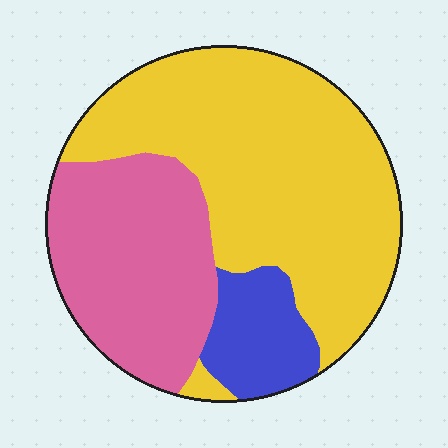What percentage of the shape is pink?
Pink takes up about one third (1/3) of the shape.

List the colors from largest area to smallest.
From largest to smallest: yellow, pink, blue.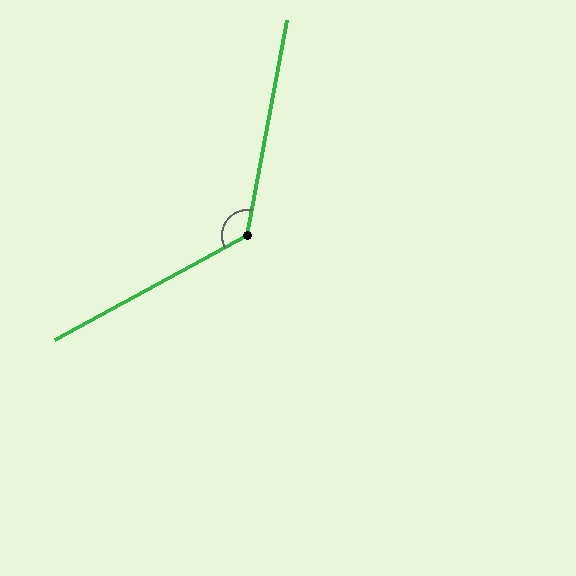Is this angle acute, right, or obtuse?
It is obtuse.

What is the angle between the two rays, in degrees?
Approximately 129 degrees.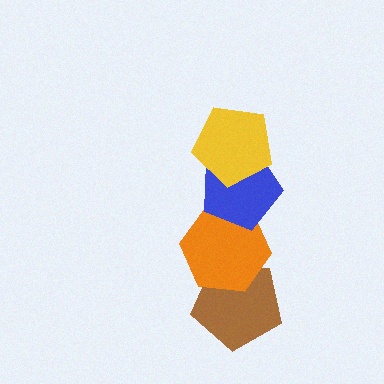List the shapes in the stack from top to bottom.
From top to bottom: the yellow pentagon, the blue pentagon, the orange hexagon, the brown pentagon.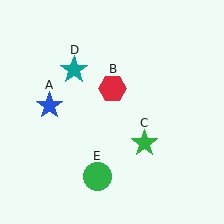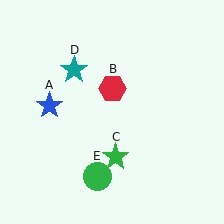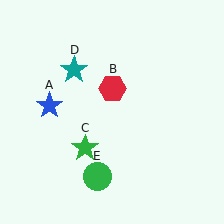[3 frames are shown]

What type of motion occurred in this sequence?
The green star (object C) rotated clockwise around the center of the scene.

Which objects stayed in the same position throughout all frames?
Blue star (object A) and red hexagon (object B) and teal star (object D) and green circle (object E) remained stationary.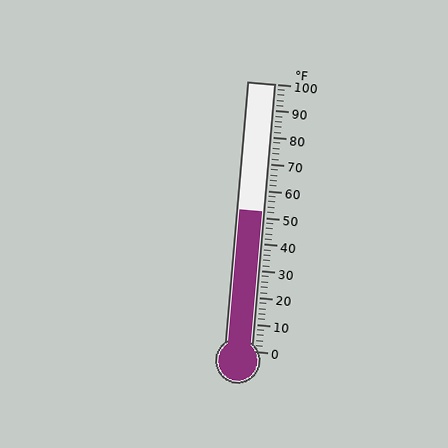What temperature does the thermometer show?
The thermometer shows approximately 52°F.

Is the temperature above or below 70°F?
The temperature is below 70°F.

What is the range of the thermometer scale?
The thermometer scale ranges from 0°F to 100°F.